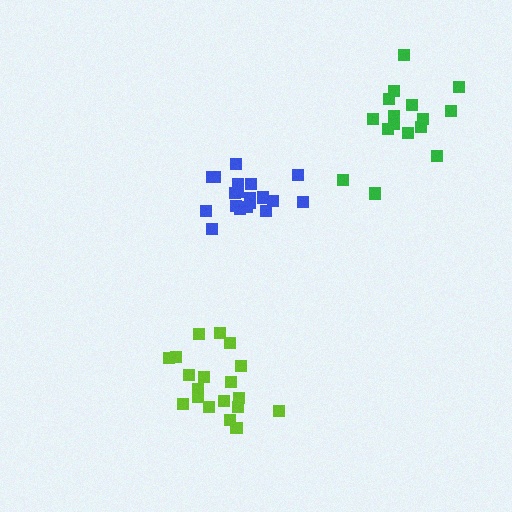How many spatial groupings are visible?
There are 3 spatial groupings.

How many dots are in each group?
Group 1: 16 dots, Group 2: 20 dots, Group 3: 19 dots (55 total).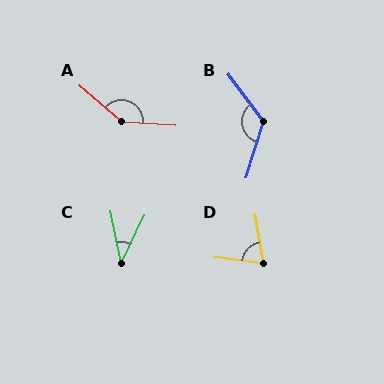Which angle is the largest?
A, at approximately 143 degrees.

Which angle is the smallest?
C, at approximately 38 degrees.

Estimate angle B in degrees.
Approximately 126 degrees.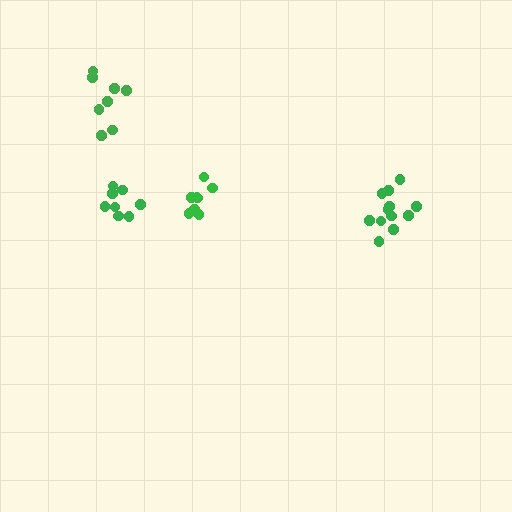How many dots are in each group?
Group 1: 12 dots, Group 2: 8 dots, Group 3: 8 dots, Group 4: 8 dots (36 total).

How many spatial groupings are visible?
There are 4 spatial groupings.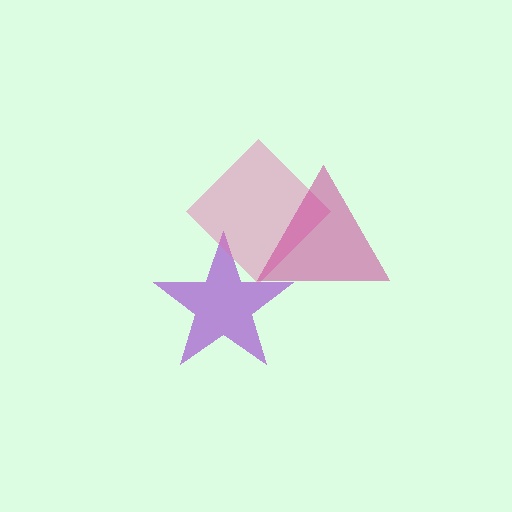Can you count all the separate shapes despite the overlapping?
Yes, there are 3 separate shapes.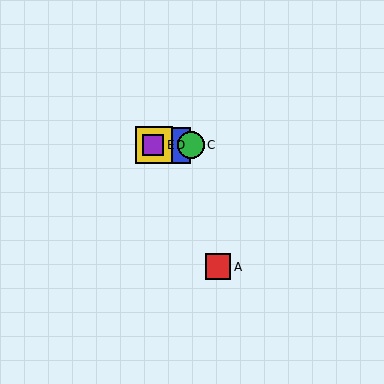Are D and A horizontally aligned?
No, D is at y≈145 and A is at y≈267.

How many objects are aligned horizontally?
4 objects (B, C, D, E) are aligned horizontally.